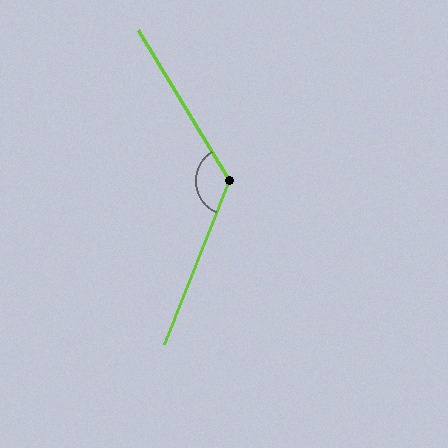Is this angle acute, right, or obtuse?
It is obtuse.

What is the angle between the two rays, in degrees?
Approximately 127 degrees.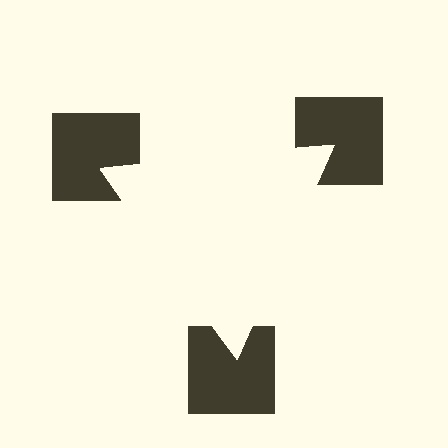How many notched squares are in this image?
There are 3 — one at each vertex of the illusory triangle.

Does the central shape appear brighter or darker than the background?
It typically appears slightly brighter than the background, even though no actual brightness change is drawn.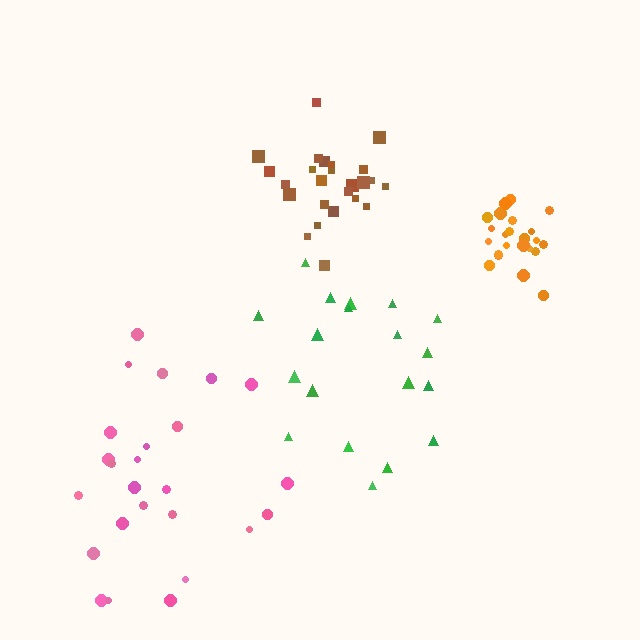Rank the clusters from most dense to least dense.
orange, brown, pink, green.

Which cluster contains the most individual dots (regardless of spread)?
Brown (25).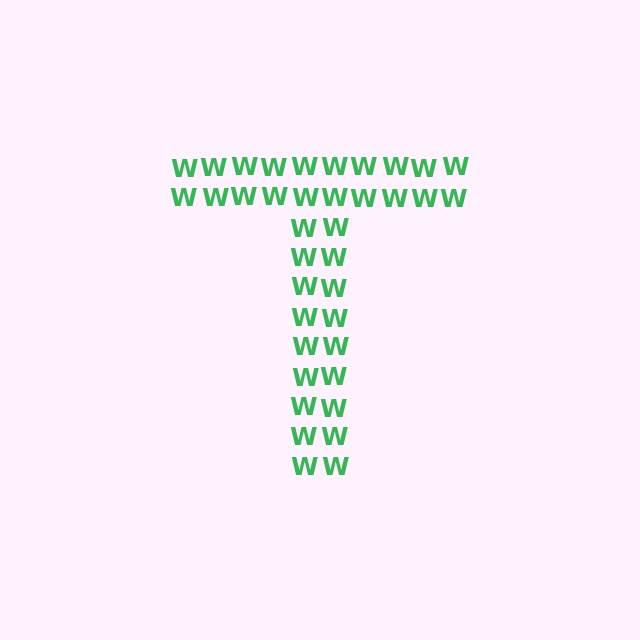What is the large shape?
The large shape is the letter T.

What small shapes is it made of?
It is made of small letter W's.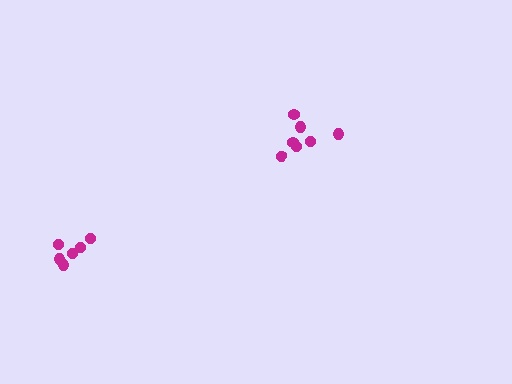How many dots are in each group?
Group 1: 6 dots, Group 2: 7 dots (13 total).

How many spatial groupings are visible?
There are 2 spatial groupings.